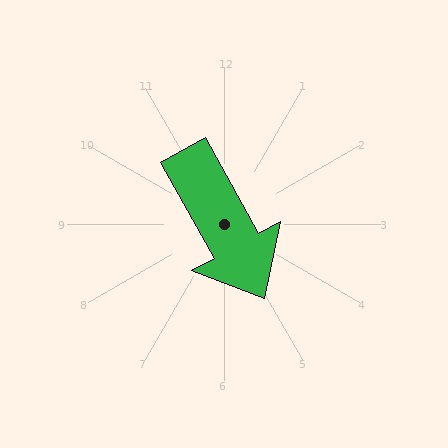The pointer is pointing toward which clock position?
Roughly 5 o'clock.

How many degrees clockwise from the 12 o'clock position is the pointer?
Approximately 151 degrees.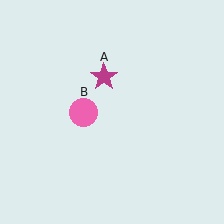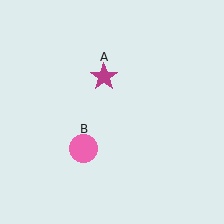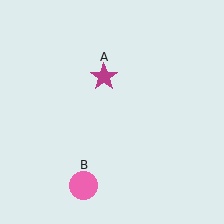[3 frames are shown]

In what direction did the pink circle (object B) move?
The pink circle (object B) moved down.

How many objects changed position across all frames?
1 object changed position: pink circle (object B).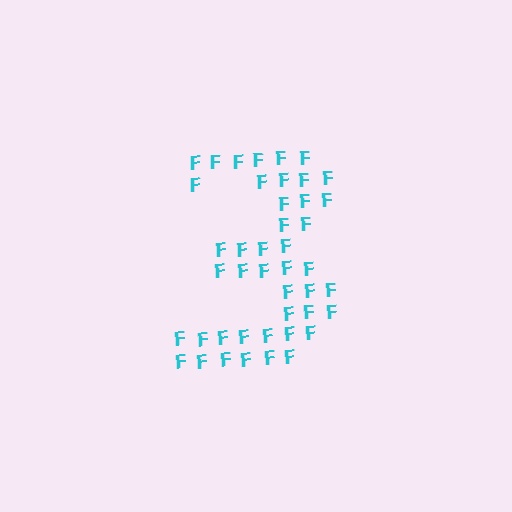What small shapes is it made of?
It is made of small letter F's.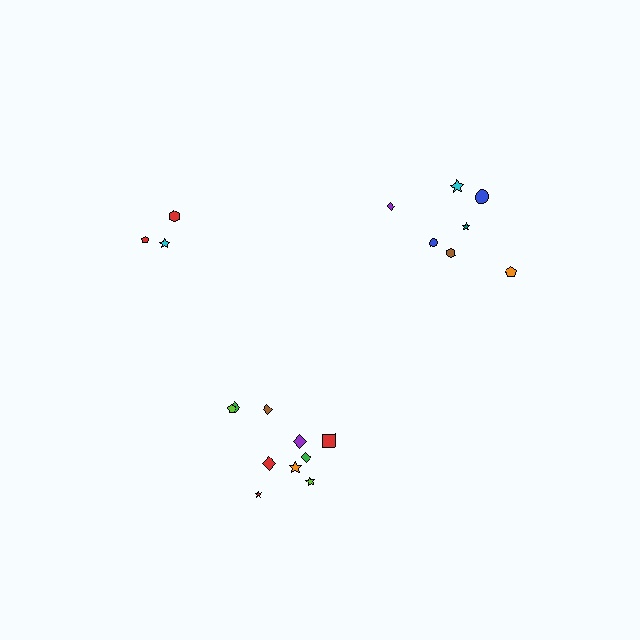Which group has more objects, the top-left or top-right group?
The top-right group.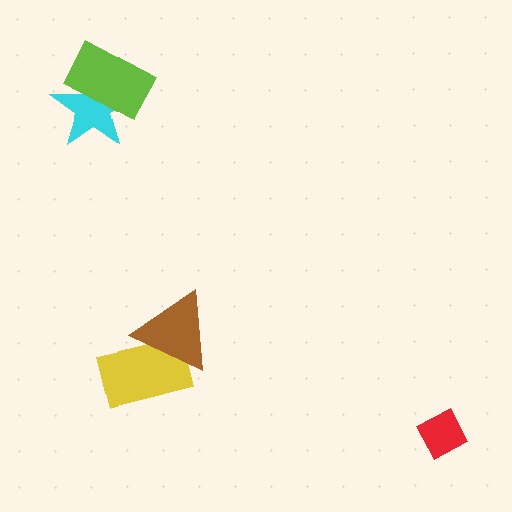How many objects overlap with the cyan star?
1 object overlaps with the cyan star.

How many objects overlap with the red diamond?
0 objects overlap with the red diamond.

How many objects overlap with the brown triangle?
1 object overlaps with the brown triangle.